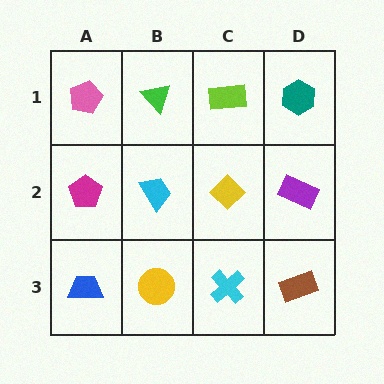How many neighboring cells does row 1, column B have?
3.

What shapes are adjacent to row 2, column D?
A teal hexagon (row 1, column D), a brown rectangle (row 3, column D), a yellow diamond (row 2, column C).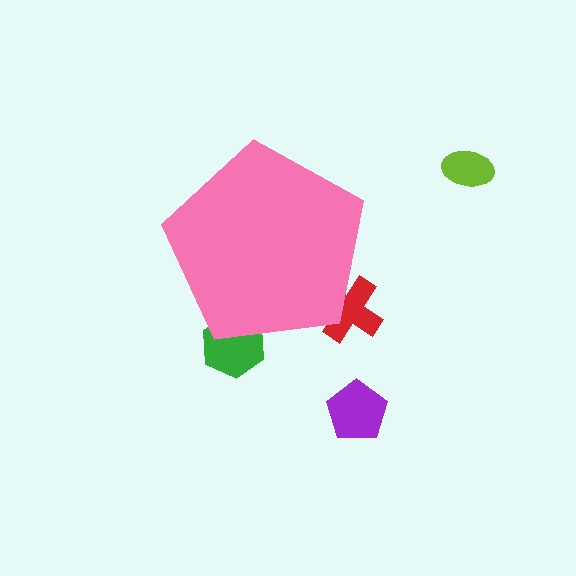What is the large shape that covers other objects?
A pink pentagon.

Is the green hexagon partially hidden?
Yes, the green hexagon is partially hidden behind the pink pentagon.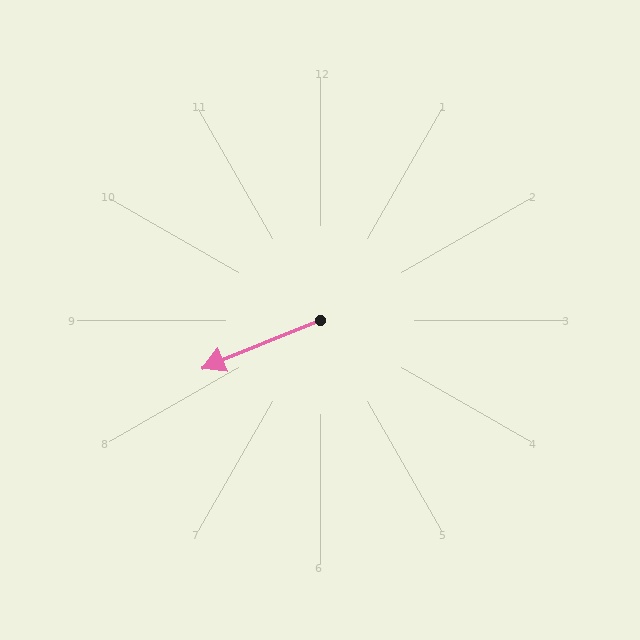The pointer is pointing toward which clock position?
Roughly 8 o'clock.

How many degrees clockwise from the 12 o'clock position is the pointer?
Approximately 248 degrees.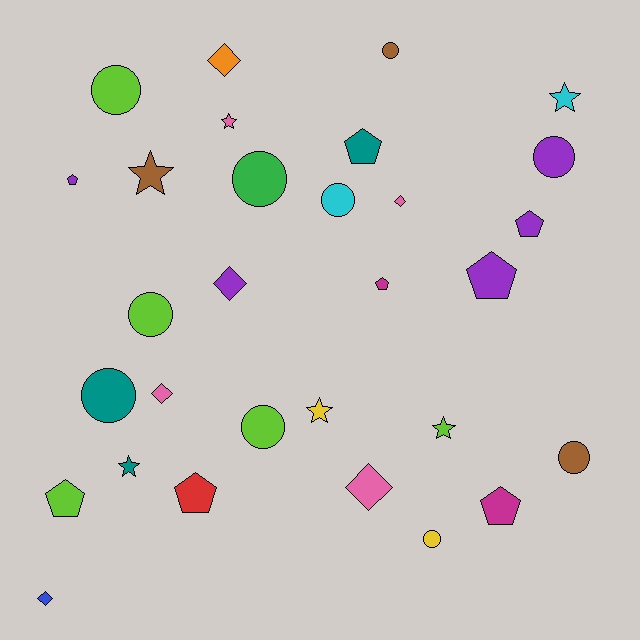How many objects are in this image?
There are 30 objects.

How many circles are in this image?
There are 10 circles.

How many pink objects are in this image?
There are 4 pink objects.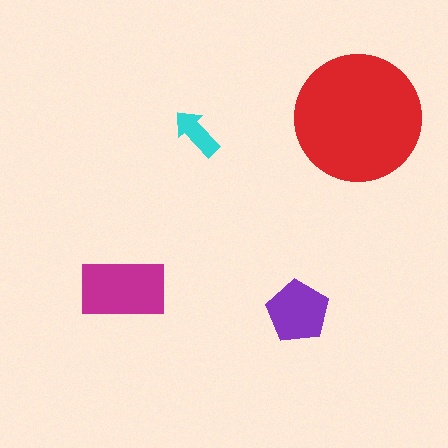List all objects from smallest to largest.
The cyan arrow, the purple pentagon, the magenta rectangle, the red circle.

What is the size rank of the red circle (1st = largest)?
1st.